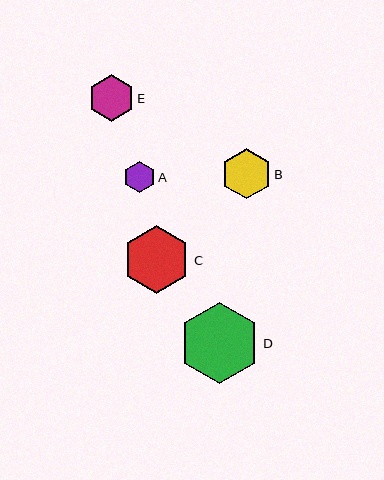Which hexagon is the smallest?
Hexagon A is the smallest with a size of approximately 31 pixels.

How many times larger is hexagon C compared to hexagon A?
Hexagon C is approximately 2.2 times the size of hexagon A.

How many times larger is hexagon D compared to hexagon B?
Hexagon D is approximately 1.6 times the size of hexagon B.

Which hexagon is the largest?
Hexagon D is the largest with a size of approximately 81 pixels.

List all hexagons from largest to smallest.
From largest to smallest: D, C, B, E, A.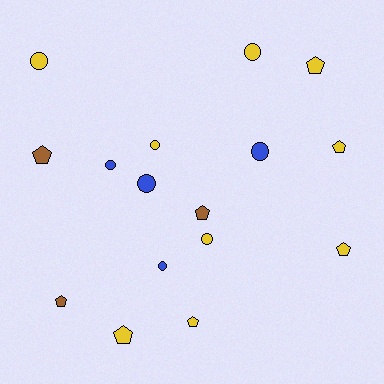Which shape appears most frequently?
Pentagon, with 8 objects.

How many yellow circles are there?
There are 4 yellow circles.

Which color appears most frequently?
Yellow, with 9 objects.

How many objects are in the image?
There are 16 objects.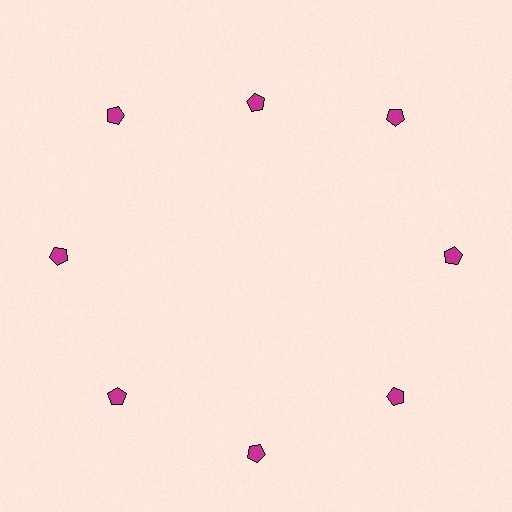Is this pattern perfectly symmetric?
No. The 8 magenta pentagons are arranged in a ring, but one element near the 12 o'clock position is pulled inward toward the center, breaking the 8-fold rotational symmetry.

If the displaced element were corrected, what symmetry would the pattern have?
It would have 8-fold rotational symmetry — the pattern would map onto itself every 45 degrees.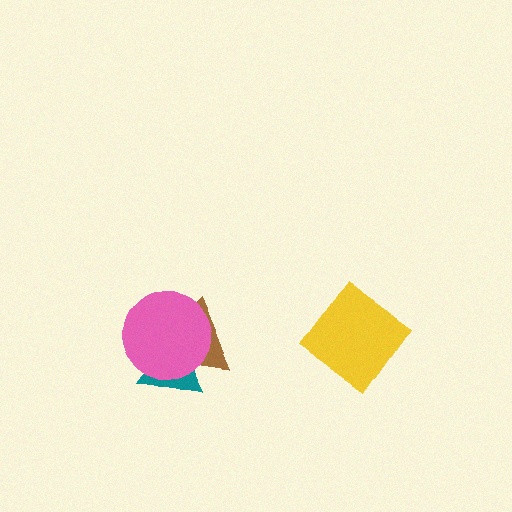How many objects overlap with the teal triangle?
2 objects overlap with the teal triangle.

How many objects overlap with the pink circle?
2 objects overlap with the pink circle.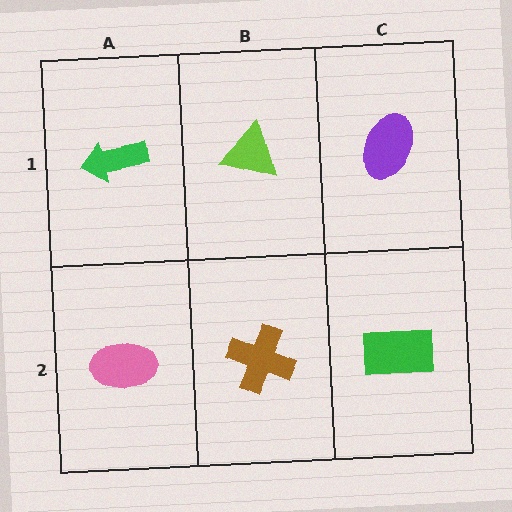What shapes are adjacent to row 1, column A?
A pink ellipse (row 2, column A), a lime triangle (row 1, column B).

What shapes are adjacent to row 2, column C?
A purple ellipse (row 1, column C), a brown cross (row 2, column B).